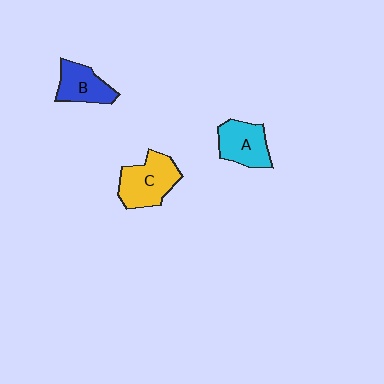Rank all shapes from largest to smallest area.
From largest to smallest: C (yellow), A (cyan), B (blue).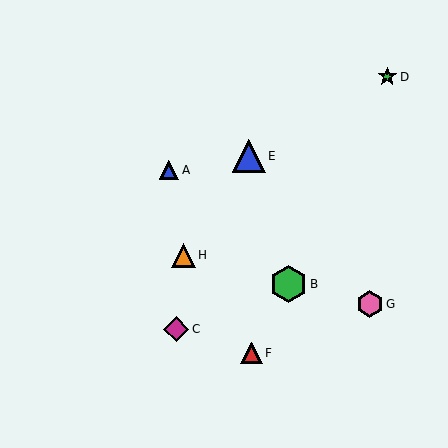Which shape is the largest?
The green hexagon (labeled B) is the largest.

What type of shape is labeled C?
Shape C is a magenta diamond.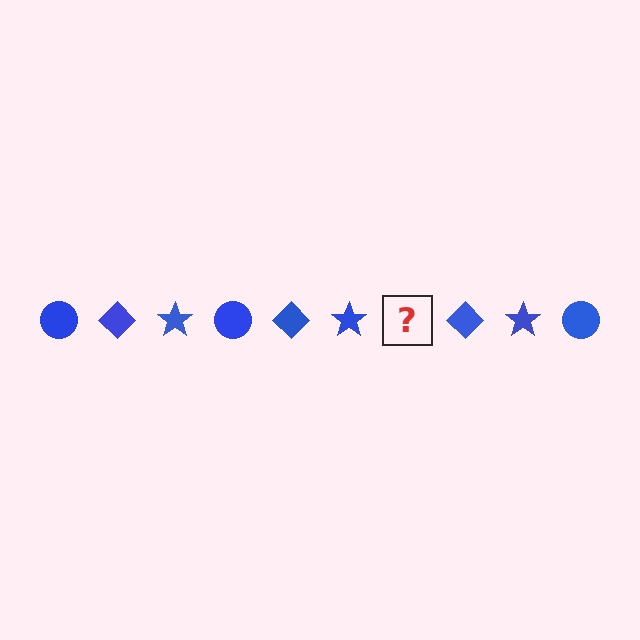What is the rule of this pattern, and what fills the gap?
The rule is that the pattern cycles through circle, diamond, star shapes in blue. The gap should be filled with a blue circle.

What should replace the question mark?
The question mark should be replaced with a blue circle.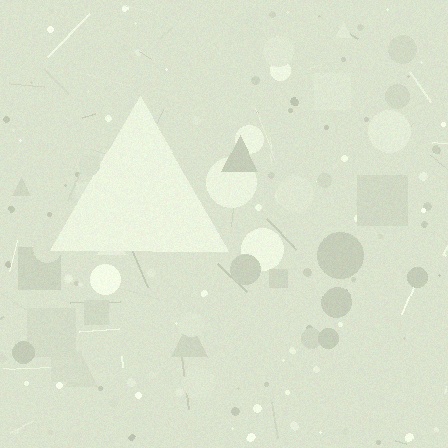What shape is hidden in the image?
A triangle is hidden in the image.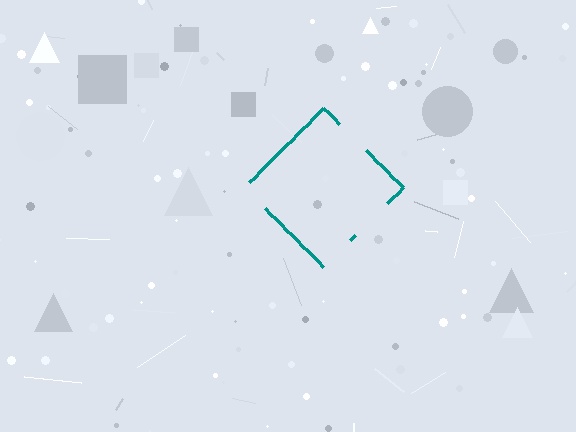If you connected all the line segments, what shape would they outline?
They would outline a diamond.